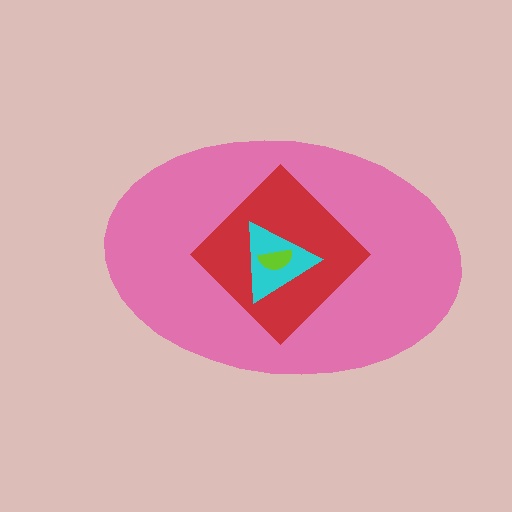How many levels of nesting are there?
4.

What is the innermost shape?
The lime semicircle.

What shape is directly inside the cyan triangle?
The lime semicircle.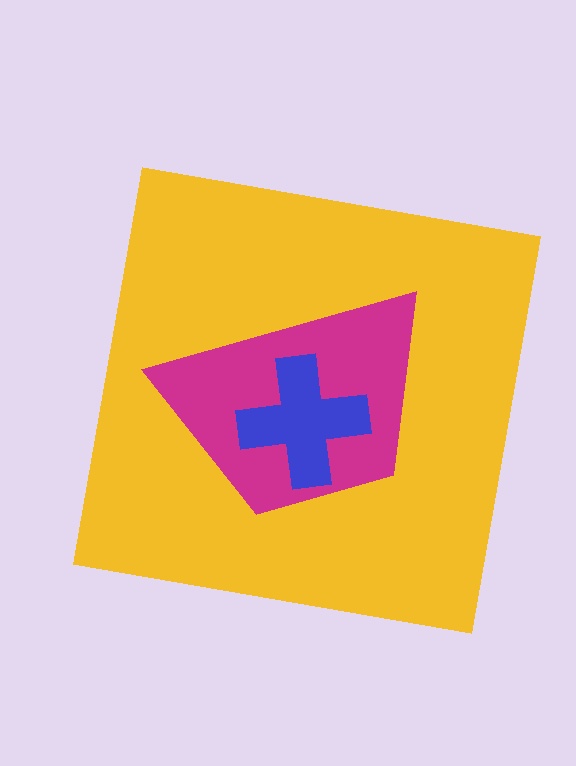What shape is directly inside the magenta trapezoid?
The blue cross.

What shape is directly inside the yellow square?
The magenta trapezoid.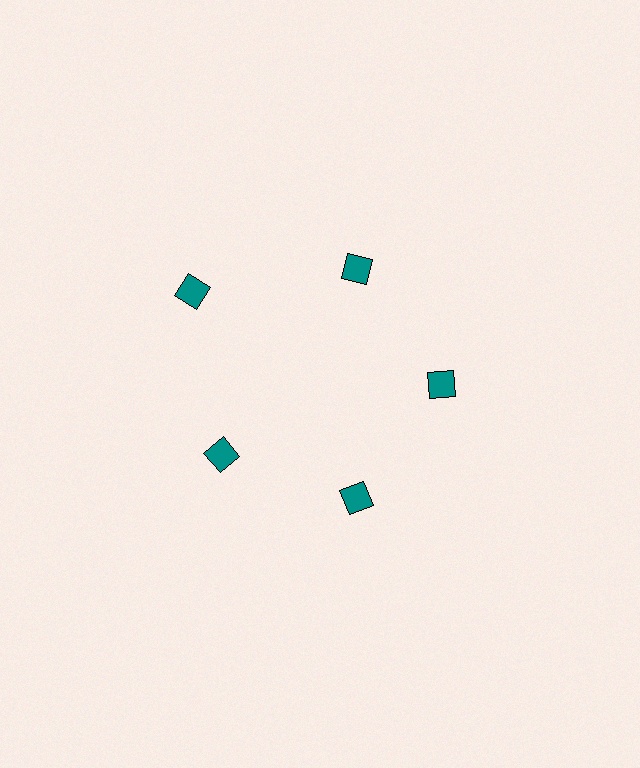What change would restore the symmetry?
The symmetry would be restored by moving it inward, back onto the ring so that all 5 squares sit at equal angles and equal distance from the center.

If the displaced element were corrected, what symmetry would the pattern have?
It would have 5-fold rotational symmetry — the pattern would map onto itself every 72 degrees.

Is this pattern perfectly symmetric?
No. The 5 teal squares are arranged in a ring, but one element near the 10 o'clock position is pushed outward from the center, breaking the 5-fold rotational symmetry.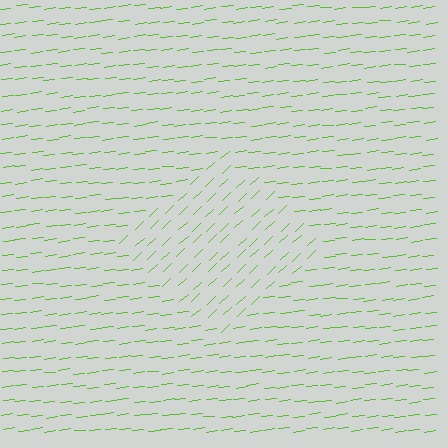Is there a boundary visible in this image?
Yes, there is a texture boundary formed by a change in line orientation.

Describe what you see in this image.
The image is filled with small lime line segments. A diamond region in the image has lines oriented differently from the surrounding lines, creating a visible texture boundary.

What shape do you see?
I see a diamond.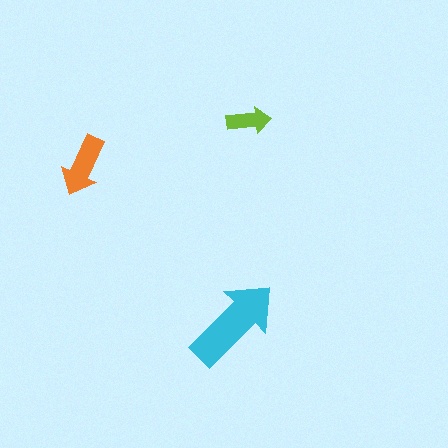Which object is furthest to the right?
The lime arrow is rightmost.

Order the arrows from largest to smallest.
the cyan one, the orange one, the lime one.